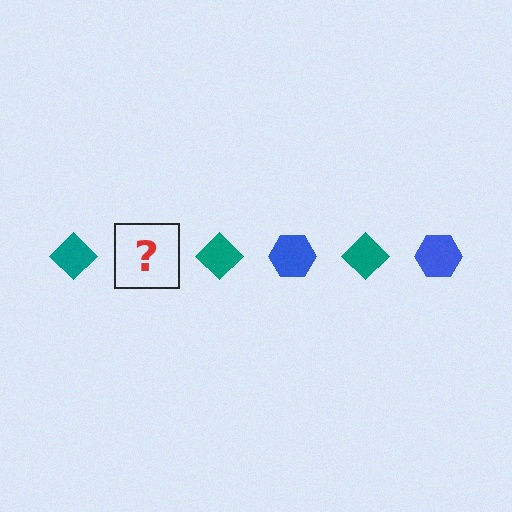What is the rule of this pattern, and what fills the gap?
The rule is that the pattern alternates between teal diamond and blue hexagon. The gap should be filled with a blue hexagon.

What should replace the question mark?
The question mark should be replaced with a blue hexagon.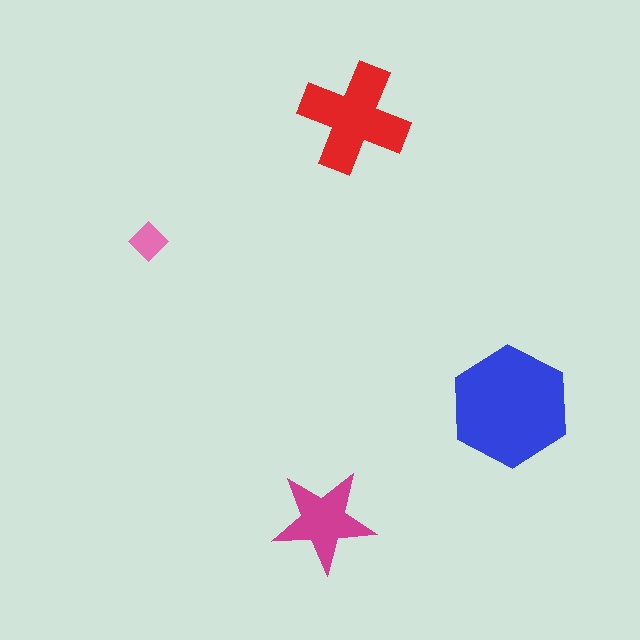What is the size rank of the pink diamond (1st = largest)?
4th.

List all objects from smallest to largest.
The pink diamond, the magenta star, the red cross, the blue hexagon.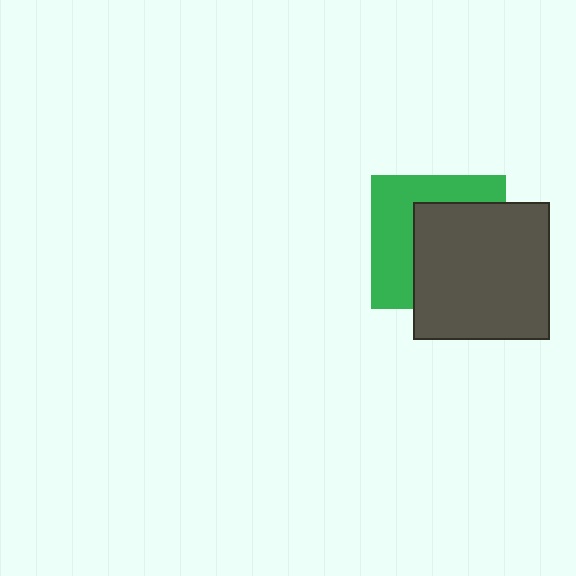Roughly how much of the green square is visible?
A small part of it is visible (roughly 45%).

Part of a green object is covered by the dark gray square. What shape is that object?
It is a square.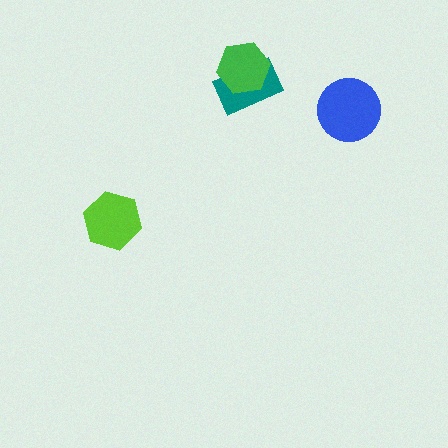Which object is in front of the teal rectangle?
The green hexagon is in front of the teal rectangle.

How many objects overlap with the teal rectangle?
1 object overlaps with the teal rectangle.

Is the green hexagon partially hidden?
No, no other shape covers it.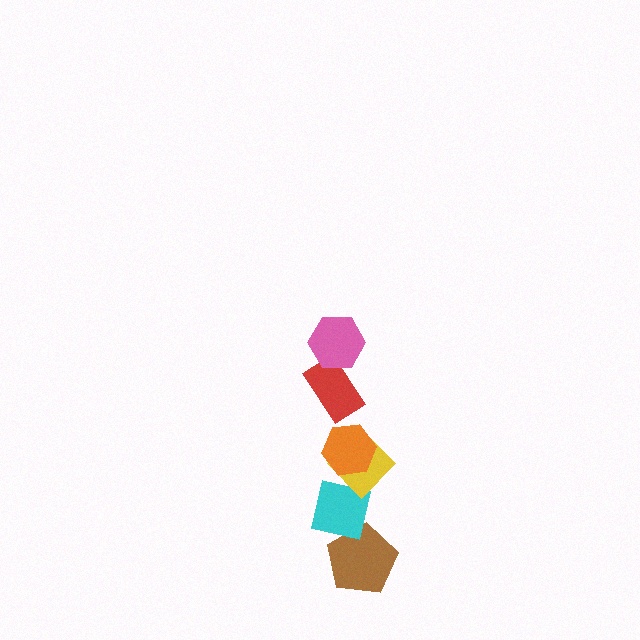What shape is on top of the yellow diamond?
The orange hexagon is on top of the yellow diamond.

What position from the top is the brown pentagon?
The brown pentagon is 6th from the top.